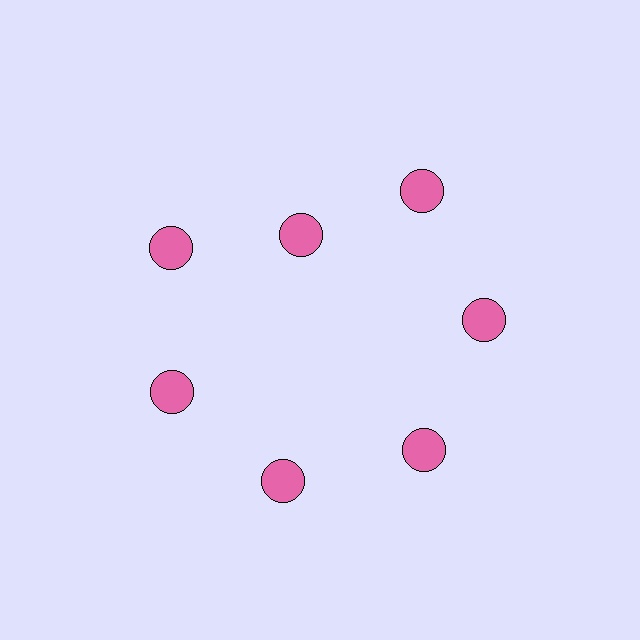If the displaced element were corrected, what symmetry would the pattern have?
It would have 7-fold rotational symmetry — the pattern would map onto itself every 51 degrees.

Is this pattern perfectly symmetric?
No. The 7 pink circles are arranged in a ring, but one element near the 12 o'clock position is pulled inward toward the center, breaking the 7-fold rotational symmetry.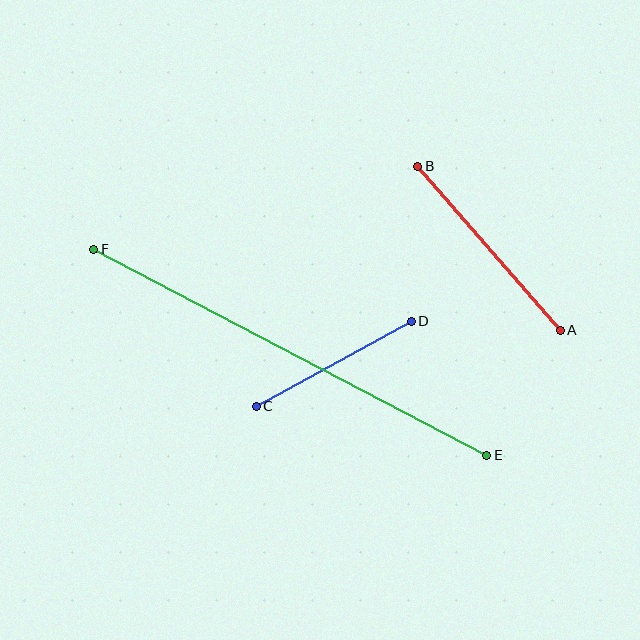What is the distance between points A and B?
The distance is approximately 217 pixels.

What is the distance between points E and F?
The distance is approximately 444 pixels.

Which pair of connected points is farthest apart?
Points E and F are farthest apart.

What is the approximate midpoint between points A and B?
The midpoint is at approximately (489, 248) pixels.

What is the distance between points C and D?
The distance is approximately 177 pixels.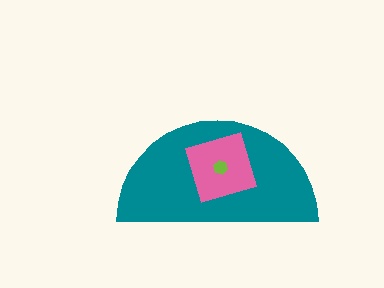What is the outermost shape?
The teal semicircle.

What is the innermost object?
The lime hexagon.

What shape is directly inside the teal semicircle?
The pink square.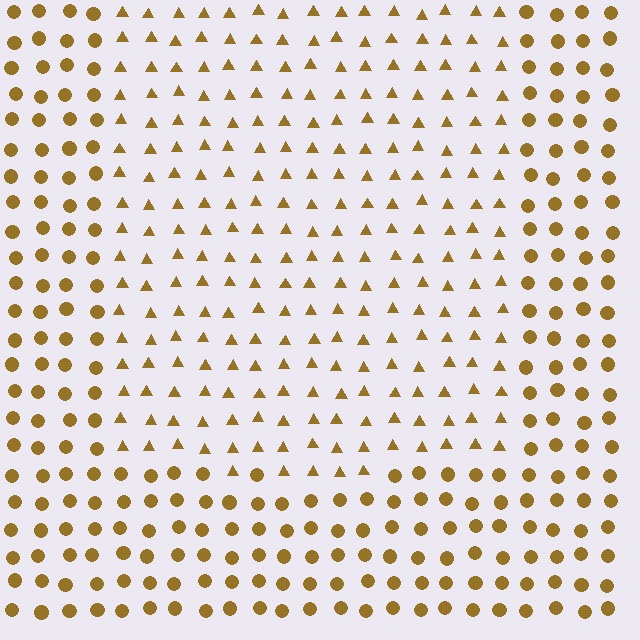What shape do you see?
I see a rectangle.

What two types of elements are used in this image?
The image uses triangles inside the rectangle region and circles outside it.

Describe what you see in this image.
The image is filled with small brown elements arranged in a uniform grid. A rectangle-shaped region contains triangles, while the surrounding area contains circles. The boundary is defined purely by the change in element shape.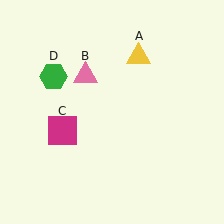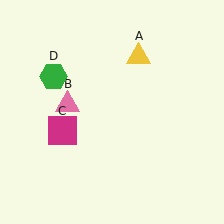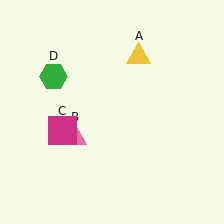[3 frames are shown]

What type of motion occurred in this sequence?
The pink triangle (object B) rotated counterclockwise around the center of the scene.